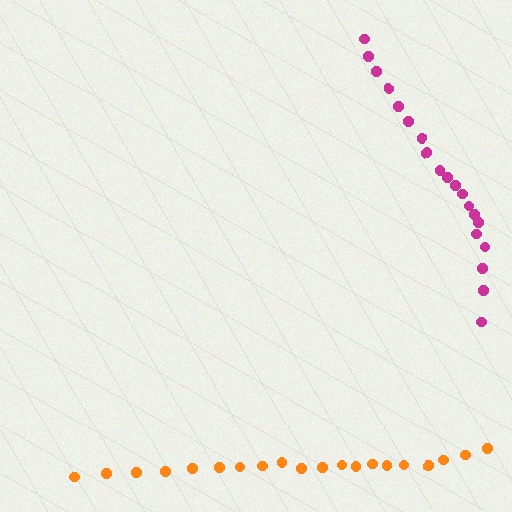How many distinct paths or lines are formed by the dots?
There are 2 distinct paths.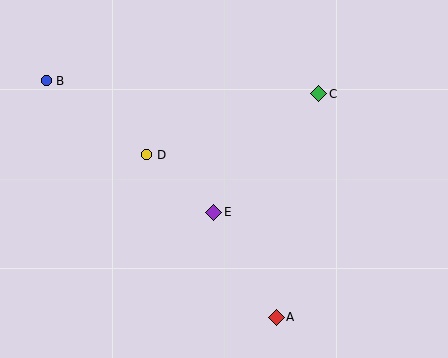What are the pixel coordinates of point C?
Point C is at (319, 94).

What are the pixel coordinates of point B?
Point B is at (46, 81).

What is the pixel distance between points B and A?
The distance between B and A is 330 pixels.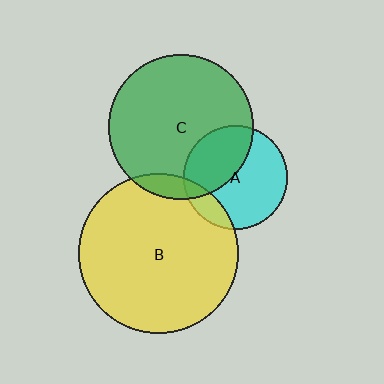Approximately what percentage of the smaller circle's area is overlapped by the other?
Approximately 40%.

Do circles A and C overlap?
Yes.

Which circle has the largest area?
Circle B (yellow).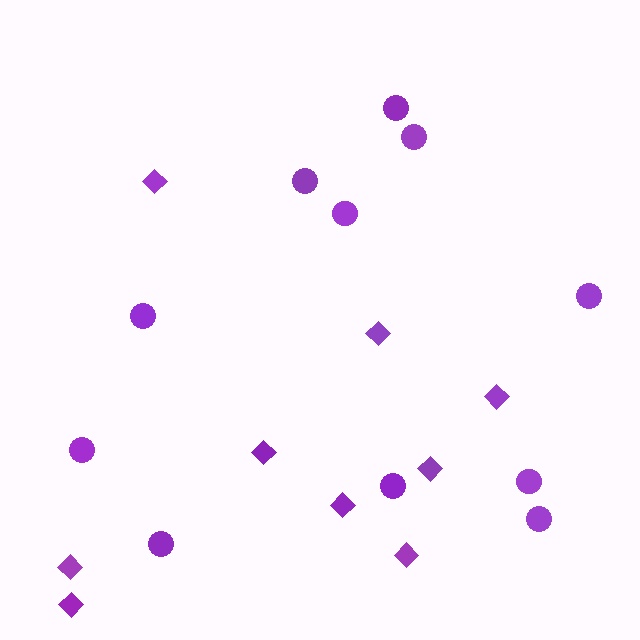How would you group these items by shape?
There are 2 groups: one group of diamonds (9) and one group of circles (11).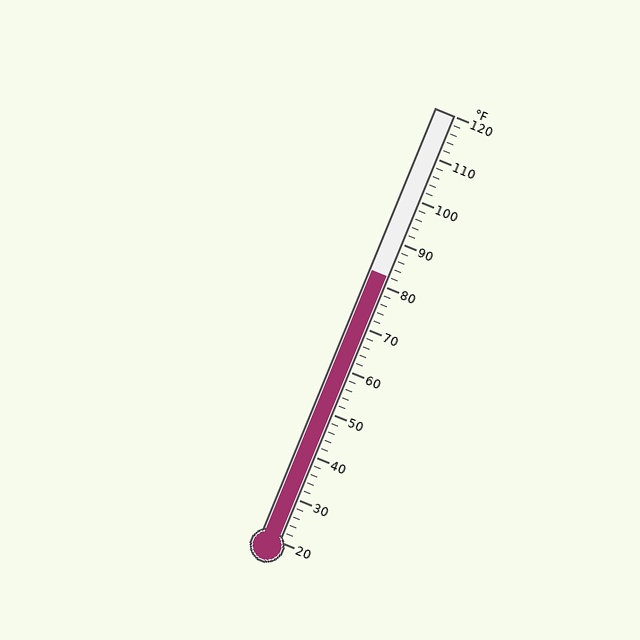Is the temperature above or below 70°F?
The temperature is above 70°F.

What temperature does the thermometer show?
The thermometer shows approximately 82°F.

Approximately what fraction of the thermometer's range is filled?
The thermometer is filled to approximately 60% of its range.